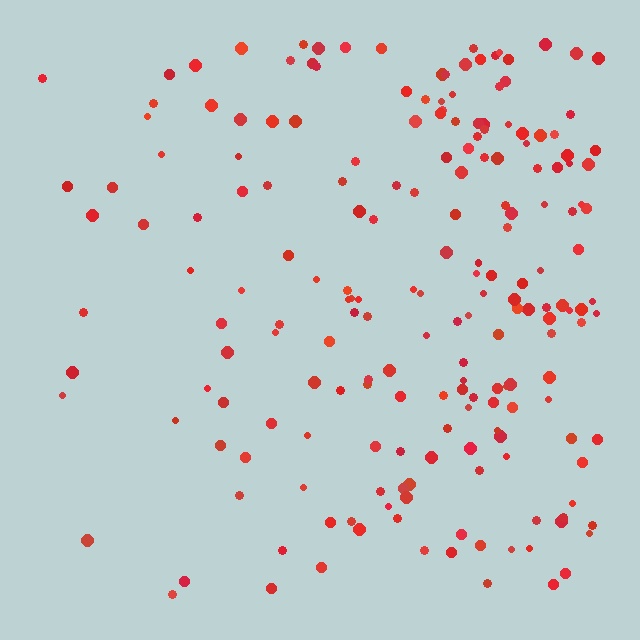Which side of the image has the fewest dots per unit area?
The left.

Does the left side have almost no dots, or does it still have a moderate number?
Still a moderate number, just noticeably fewer than the right.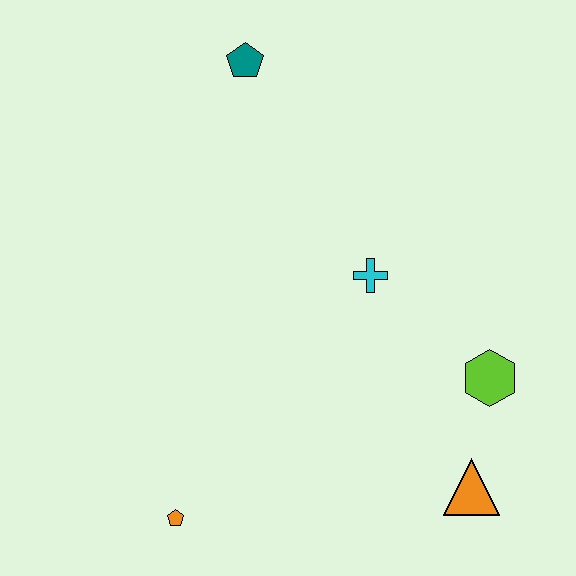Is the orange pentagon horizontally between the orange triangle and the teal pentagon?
No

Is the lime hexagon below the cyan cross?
Yes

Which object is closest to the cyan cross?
The lime hexagon is closest to the cyan cross.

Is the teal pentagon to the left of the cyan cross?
Yes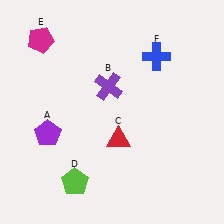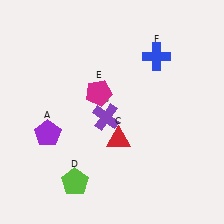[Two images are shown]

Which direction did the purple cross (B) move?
The purple cross (B) moved down.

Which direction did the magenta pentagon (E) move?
The magenta pentagon (E) moved right.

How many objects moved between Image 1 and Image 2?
2 objects moved between the two images.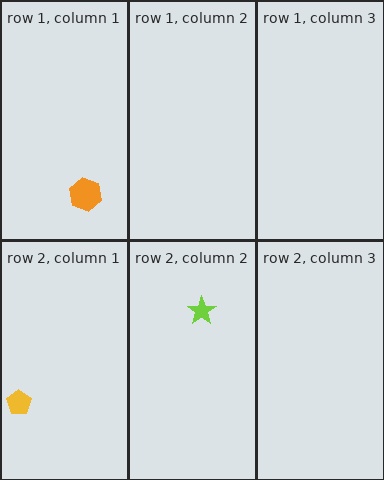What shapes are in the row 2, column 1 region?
The yellow pentagon.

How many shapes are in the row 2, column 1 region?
1.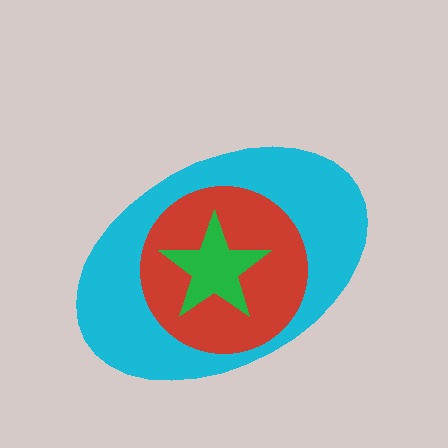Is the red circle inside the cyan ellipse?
Yes.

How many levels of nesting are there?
3.